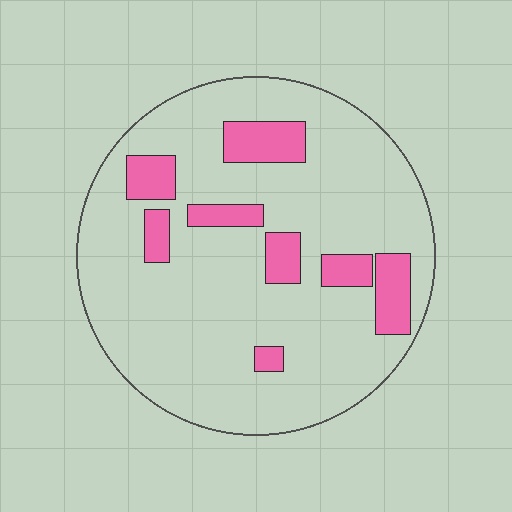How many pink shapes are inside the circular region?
8.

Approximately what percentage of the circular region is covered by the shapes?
Approximately 15%.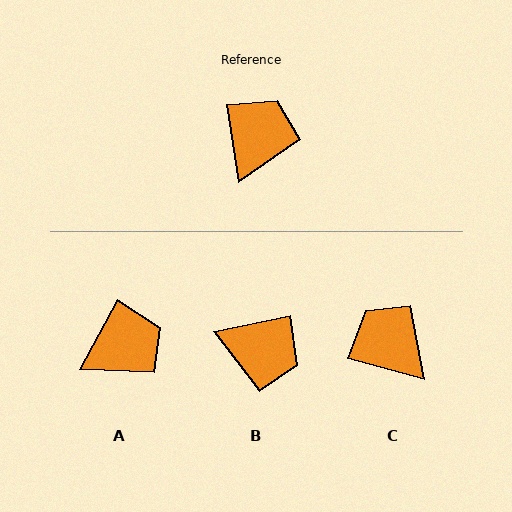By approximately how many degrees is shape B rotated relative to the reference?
Approximately 87 degrees clockwise.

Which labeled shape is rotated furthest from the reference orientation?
B, about 87 degrees away.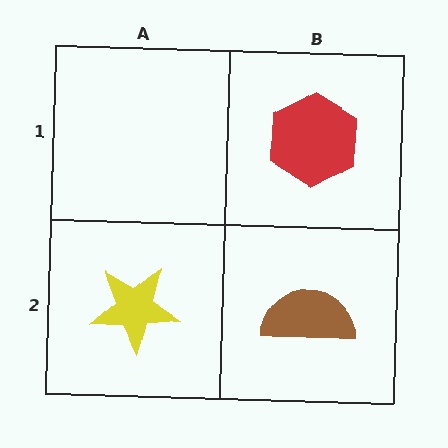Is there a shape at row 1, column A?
No, that cell is empty.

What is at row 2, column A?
A yellow star.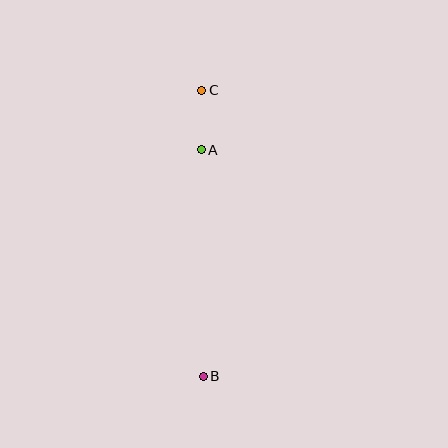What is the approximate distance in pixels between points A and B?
The distance between A and B is approximately 227 pixels.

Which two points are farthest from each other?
Points B and C are farthest from each other.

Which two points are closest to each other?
Points A and C are closest to each other.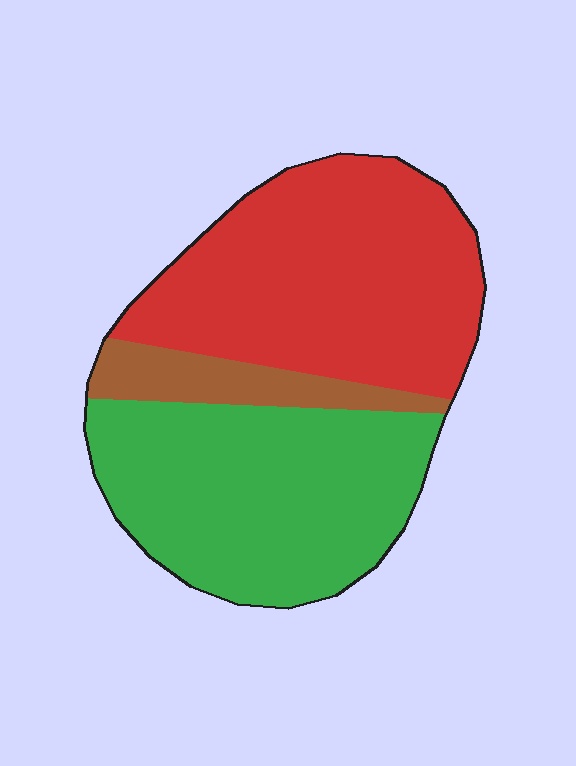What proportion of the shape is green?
Green takes up about two fifths (2/5) of the shape.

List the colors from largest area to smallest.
From largest to smallest: red, green, brown.